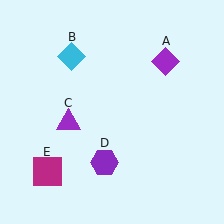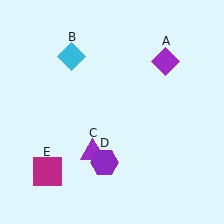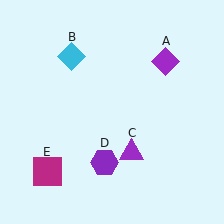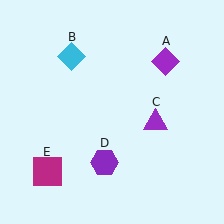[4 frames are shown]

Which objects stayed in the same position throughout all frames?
Purple diamond (object A) and cyan diamond (object B) and purple hexagon (object D) and magenta square (object E) remained stationary.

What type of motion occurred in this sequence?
The purple triangle (object C) rotated counterclockwise around the center of the scene.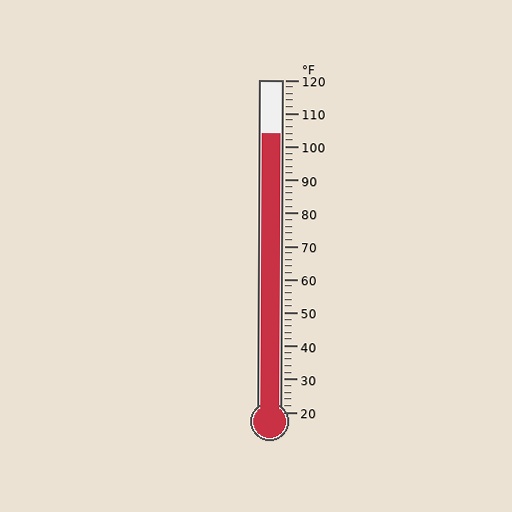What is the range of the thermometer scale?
The thermometer scale ranges from 20°F to 120°F.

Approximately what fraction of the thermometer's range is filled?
The thermometer is filled to approximately 85% of its range.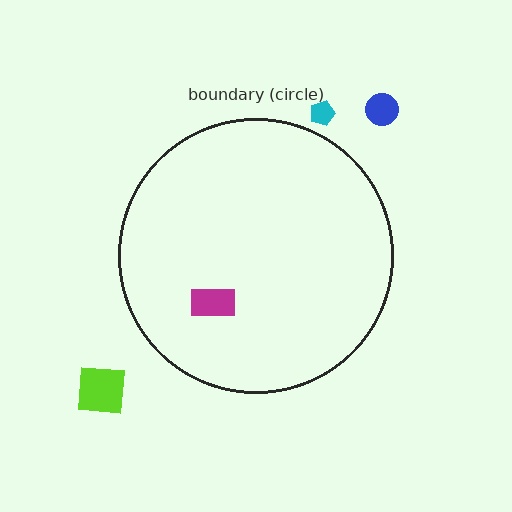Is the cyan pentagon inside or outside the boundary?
Outside.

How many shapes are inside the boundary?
1 inside, 3 outside.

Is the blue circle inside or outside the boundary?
Outside.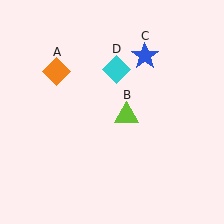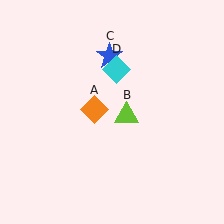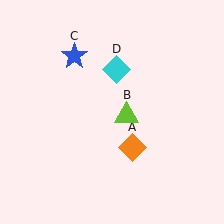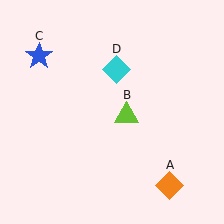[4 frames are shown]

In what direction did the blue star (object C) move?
The blue star (object C) moved left.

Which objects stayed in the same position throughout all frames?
Lime triangle (object B) and cyan diamond (object D) remained stationary.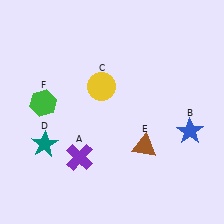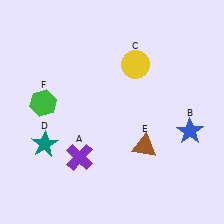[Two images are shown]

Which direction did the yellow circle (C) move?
The yellow circle (C) moved right.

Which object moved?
The yellow circle (C) moved right.